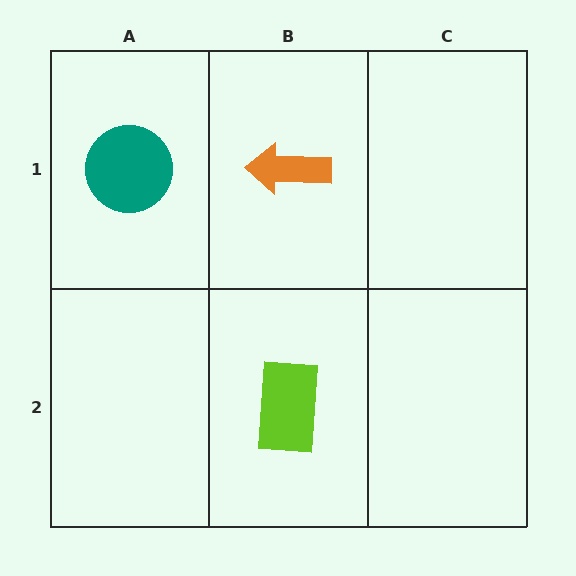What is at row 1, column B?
An orange arrow.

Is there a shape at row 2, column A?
No, that cell is empty.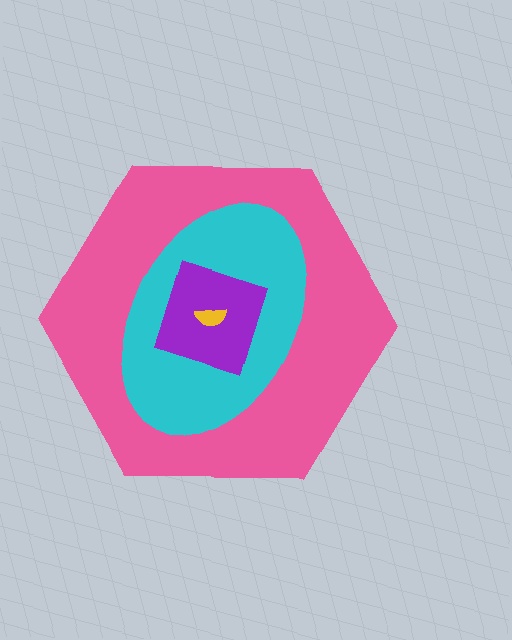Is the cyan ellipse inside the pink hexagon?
Yes.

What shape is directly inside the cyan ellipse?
The purple diamond.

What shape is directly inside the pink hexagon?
The cyan ellipse.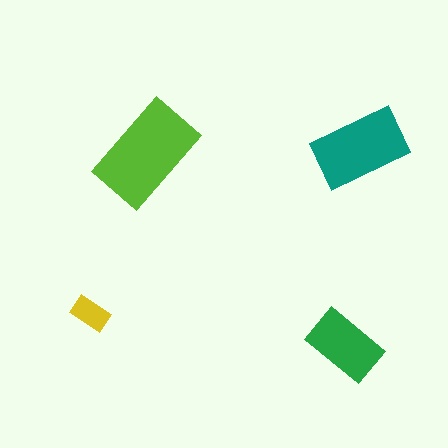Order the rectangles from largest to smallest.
the lime one, the teal one, the green one, the yellow one.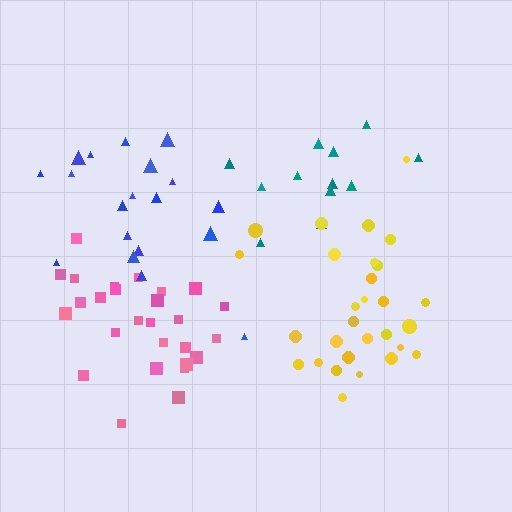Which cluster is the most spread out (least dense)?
Teal.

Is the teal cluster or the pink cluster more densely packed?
Pink.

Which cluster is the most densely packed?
Pink.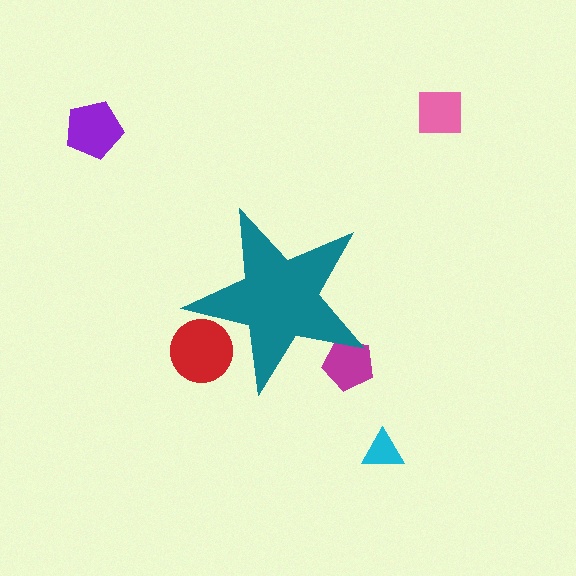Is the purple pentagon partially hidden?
No, the purple pentagon is fully visible.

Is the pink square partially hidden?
No, the pink square is fully visible.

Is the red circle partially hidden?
Yes, the red circle is partially hidden behind the teal star.